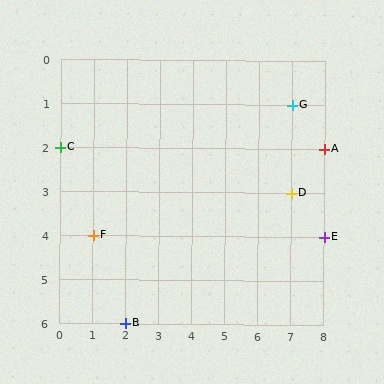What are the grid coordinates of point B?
Point B is at grid coordinates (2, 6).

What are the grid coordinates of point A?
Point A is at grid coordinates (8, 2).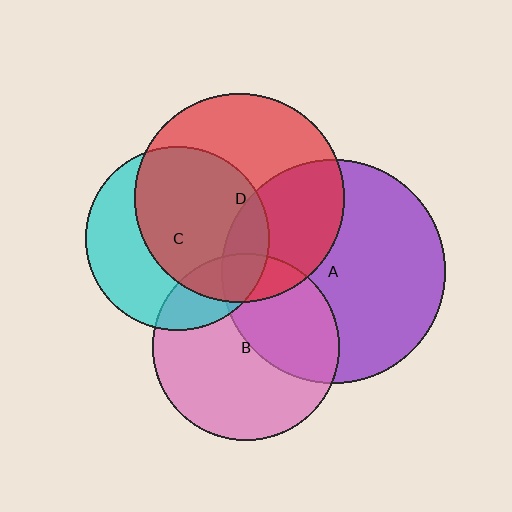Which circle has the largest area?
Circle A (purple).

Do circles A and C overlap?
Yes.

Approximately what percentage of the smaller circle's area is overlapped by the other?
Approximately 15%.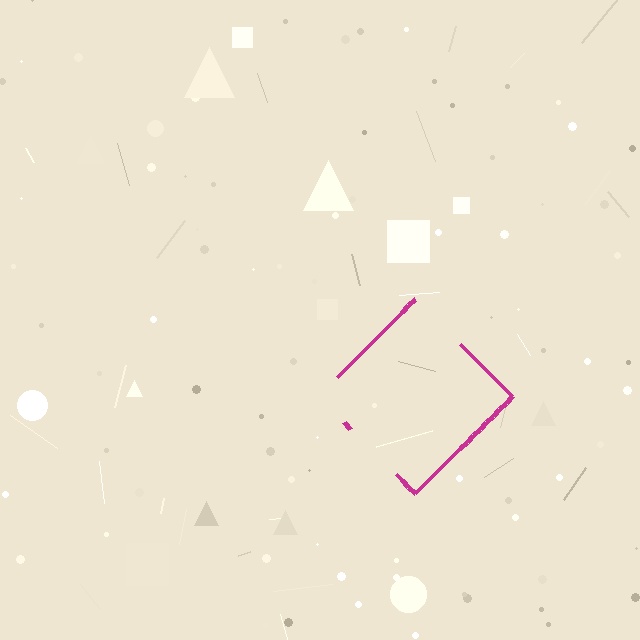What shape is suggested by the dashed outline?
The dashed outline suggests a diamond.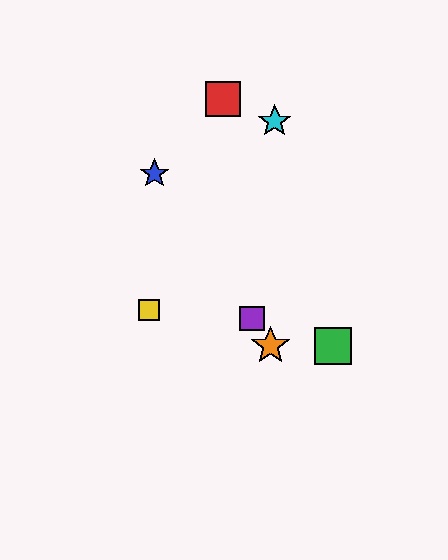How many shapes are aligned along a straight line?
3 shapes (the blue star, the purple square, the orange star) are aligned along a straight line.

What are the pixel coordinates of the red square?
The red square is at (223, 99).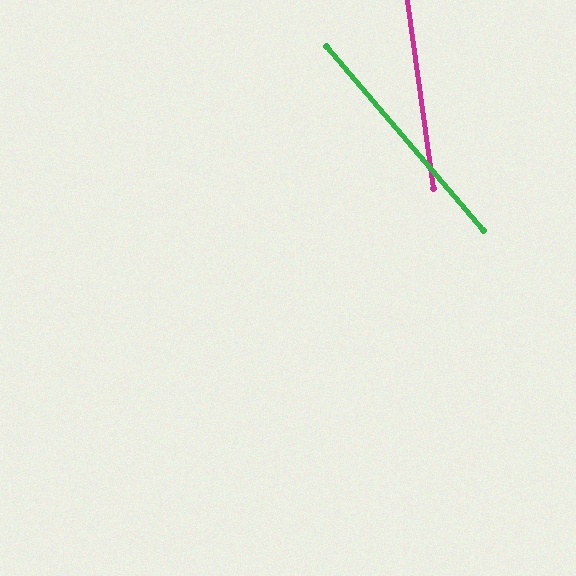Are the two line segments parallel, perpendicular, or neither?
Neither parallel nor perpendicular — they differ by about 32°.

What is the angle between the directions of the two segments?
Approximately 32 degrees.